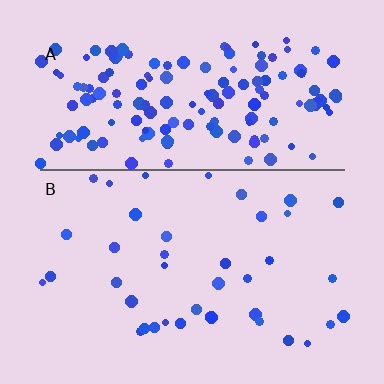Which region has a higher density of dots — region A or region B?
A (the top).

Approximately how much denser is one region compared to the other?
Approximately 3.9× — region A over region B.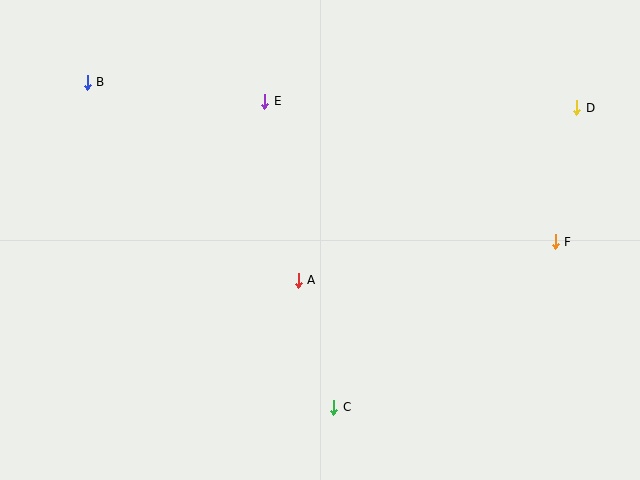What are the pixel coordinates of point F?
Point F is at (555, 242).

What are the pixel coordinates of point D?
Point D is at (577, 108).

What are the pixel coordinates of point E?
Point E is at (265, 101).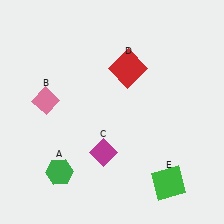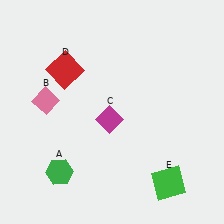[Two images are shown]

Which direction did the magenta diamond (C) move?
The magenta diamond (C) moved up.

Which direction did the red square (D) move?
The red square (D) moved left.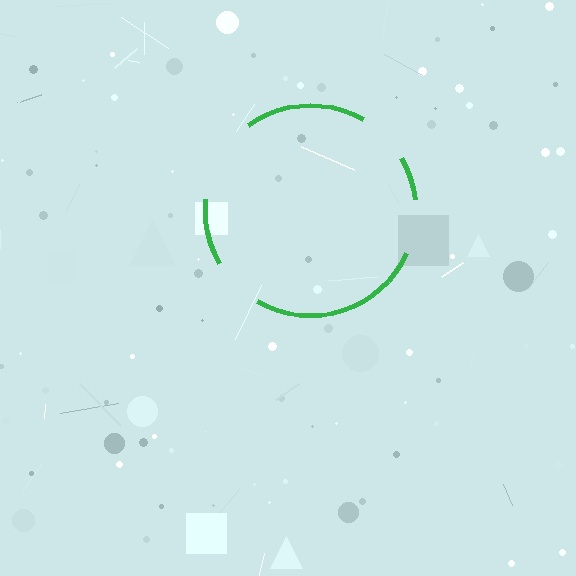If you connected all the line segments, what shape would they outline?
They would outline a circle.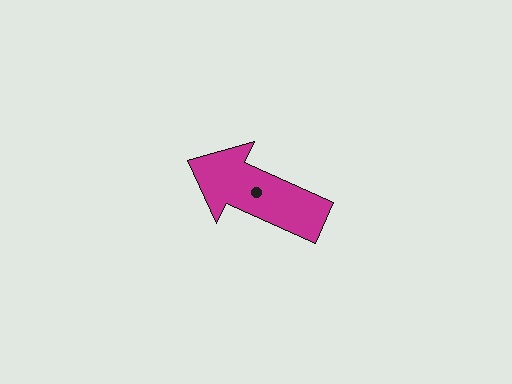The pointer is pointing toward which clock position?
Roughly 10 o'clock.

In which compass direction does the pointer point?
Northwest.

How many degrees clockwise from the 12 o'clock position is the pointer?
Approximately 294 degrees.